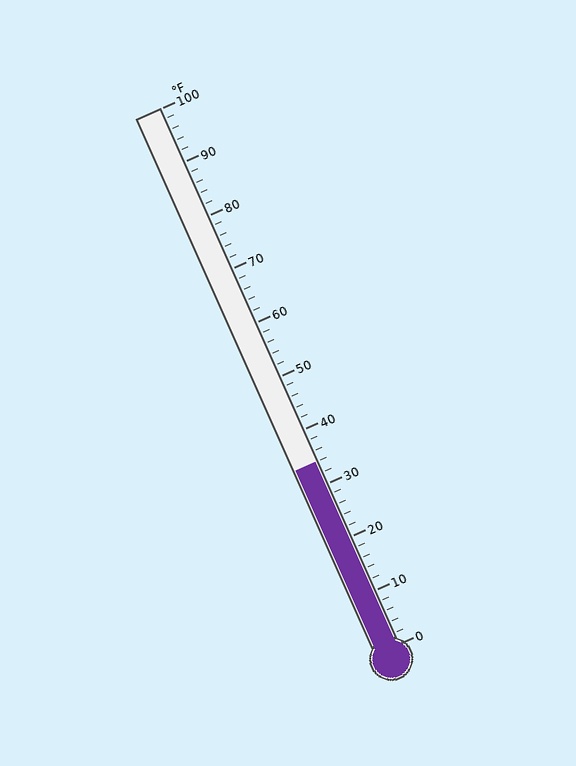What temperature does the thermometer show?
The thermometer shows approximately 34°F.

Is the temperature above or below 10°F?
The temperature is above 10°F.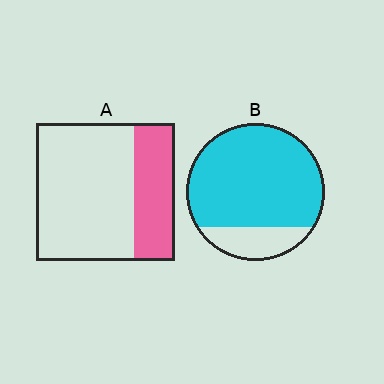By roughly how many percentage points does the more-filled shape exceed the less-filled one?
By roughly 50 percentage points (B over A).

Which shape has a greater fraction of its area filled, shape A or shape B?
Shape B.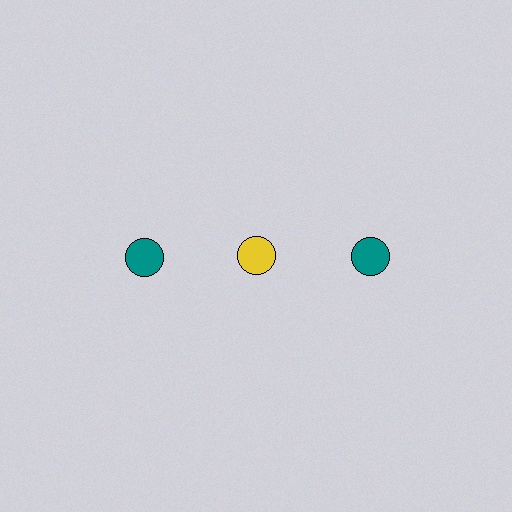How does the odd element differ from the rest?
It has a different color: yellow instead of teal.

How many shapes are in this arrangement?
There are 3 shapes arranged in a grid pattern.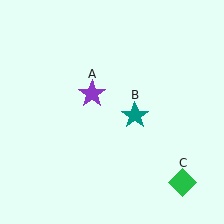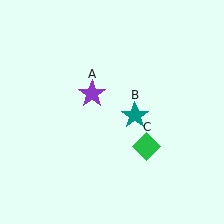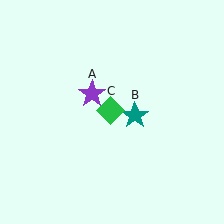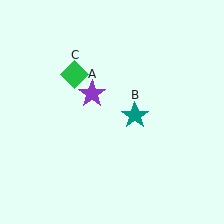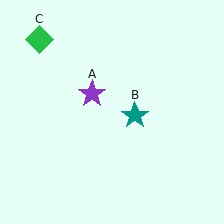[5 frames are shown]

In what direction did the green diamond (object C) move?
The green diamond (object C) moved up and to the left.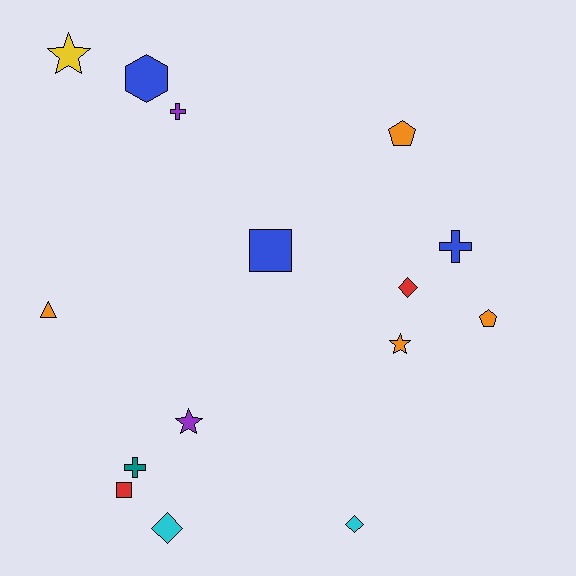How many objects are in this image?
There are 15 objects.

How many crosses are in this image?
There are 3 crosses.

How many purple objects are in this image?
There are 2 purple objects.